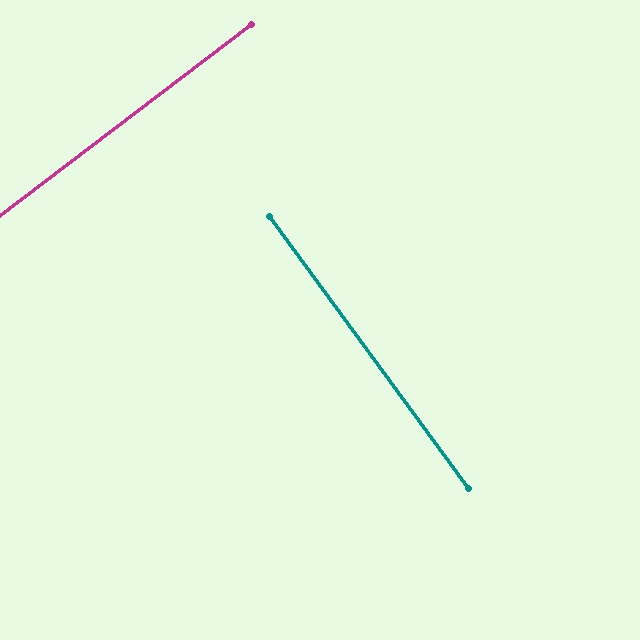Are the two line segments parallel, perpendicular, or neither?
Perpendicular — they meet at approximately 89°.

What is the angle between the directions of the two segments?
Approximately 89 degrees.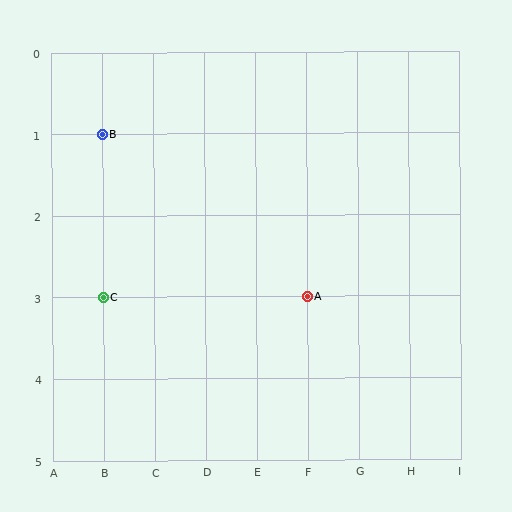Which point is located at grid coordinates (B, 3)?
Point C is at (B, 3).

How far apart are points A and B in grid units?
Points A and B are 4 columns and 2 rows apart (about 4.5 grid units diagonally).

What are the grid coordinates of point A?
Point A is at grid coordinates (F, 3).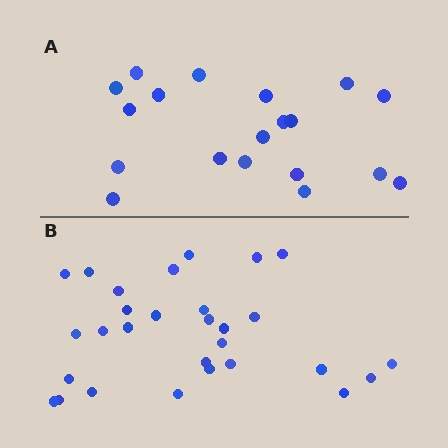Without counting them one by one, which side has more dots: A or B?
Region B (the bottom region) has more dots.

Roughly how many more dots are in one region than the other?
Region B has roughly 10 or so more dots than region A.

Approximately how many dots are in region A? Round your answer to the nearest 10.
About 20 dots. (The exact count is 19, which rounds to 20.)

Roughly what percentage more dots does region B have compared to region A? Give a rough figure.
About 55% more.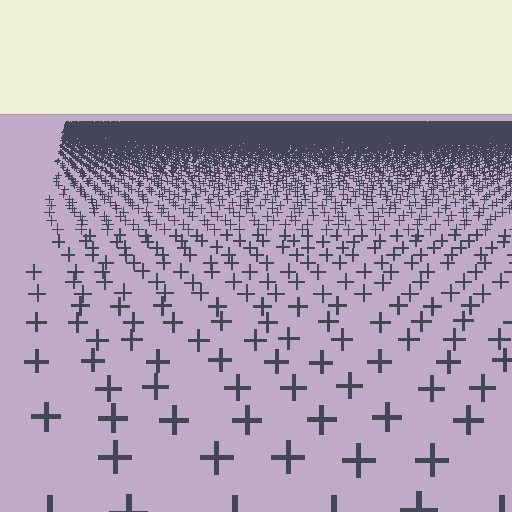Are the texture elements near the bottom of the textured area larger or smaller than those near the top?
Larger. Near the bottom, elements are closer to the viewer and appear at a bigger on-screen size.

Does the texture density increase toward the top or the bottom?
Density increases toward the top.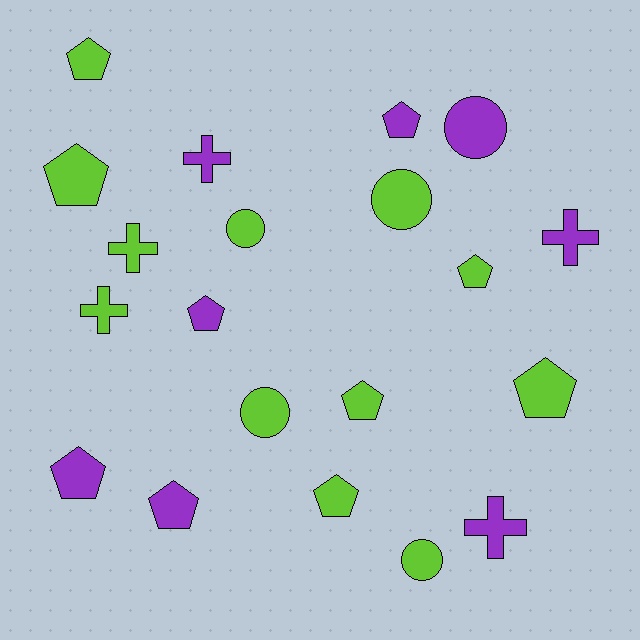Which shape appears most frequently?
Pentagon, with 10 objects.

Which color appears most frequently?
Lime, with 12 objects.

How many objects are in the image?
There are 20 objects.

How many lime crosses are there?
There are 2 lime crosses.